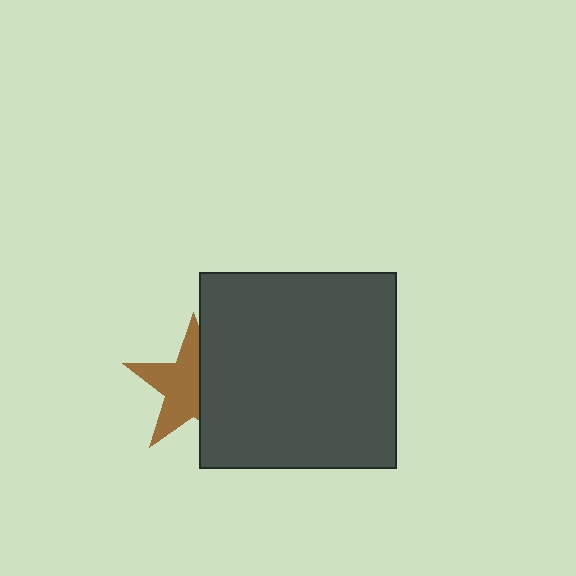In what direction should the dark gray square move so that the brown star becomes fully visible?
The dark gray square should move right. That is the shortest direction to clear the overlap and leave the brown star fully visible.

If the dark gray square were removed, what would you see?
You would see the complete brown star.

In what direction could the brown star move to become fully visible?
The brown star could move left. That would shift it out from behind the dark gray square entirely.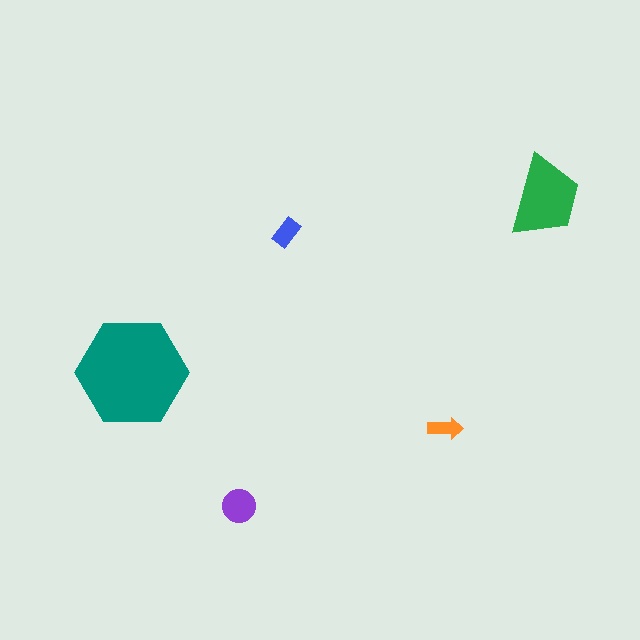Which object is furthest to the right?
The green trapezoid is rightmost.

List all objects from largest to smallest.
The teal hexagon, the green trapezoid, the purple circle, the blue rectangle, the orange arrow.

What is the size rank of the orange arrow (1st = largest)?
5th.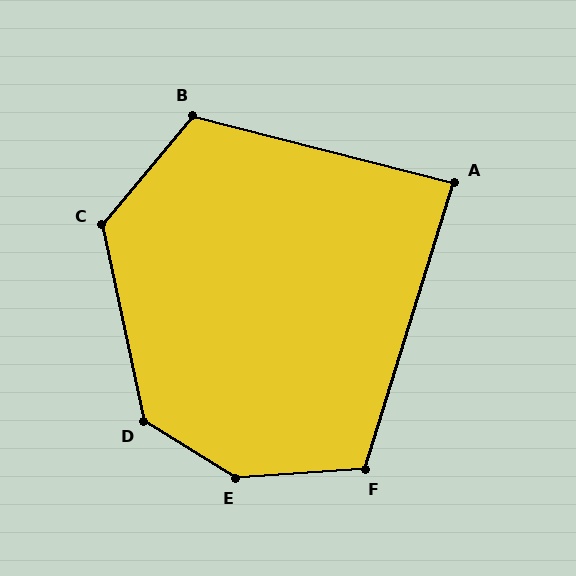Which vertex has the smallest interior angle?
A, at approximately 87 degrees.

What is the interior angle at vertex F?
Approximately 111 degrees (obtuse).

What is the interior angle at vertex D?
Approximately 133 degrees (obtuse).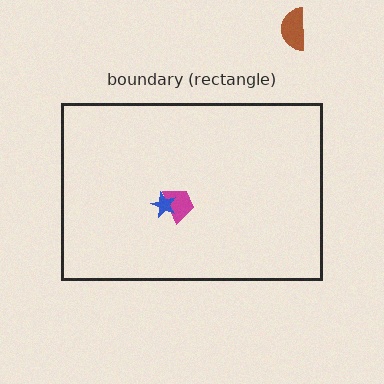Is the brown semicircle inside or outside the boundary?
Outside.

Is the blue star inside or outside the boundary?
Inside.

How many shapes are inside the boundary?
2 inside, 1 outside.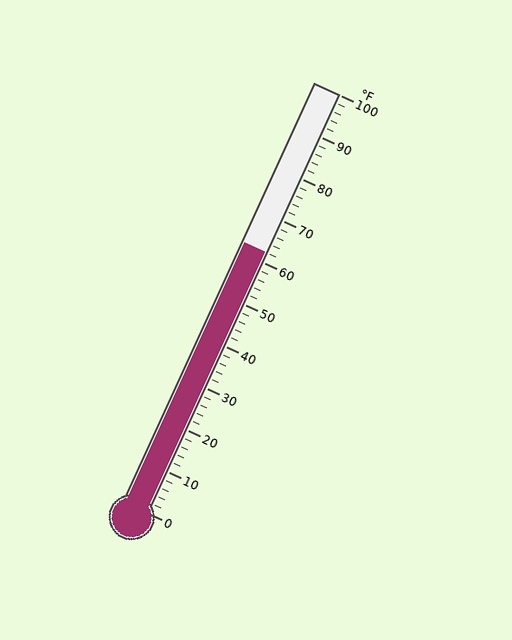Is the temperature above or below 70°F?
The temperature is below 70°F.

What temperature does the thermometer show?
The thermometer shows approximately 62°F.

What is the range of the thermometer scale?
The thermometer scale ranges from 0°F to 100°F.